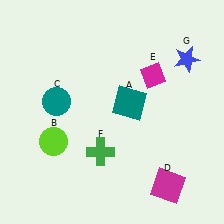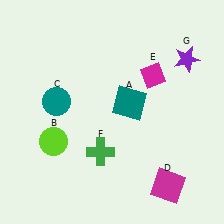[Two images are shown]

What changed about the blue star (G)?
In Image 1, G is blue. In Image 2, it changed to purple.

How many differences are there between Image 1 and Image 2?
There is 1 difference between the two images.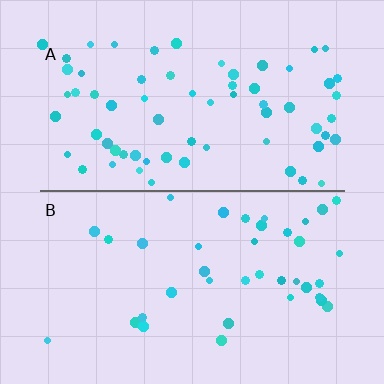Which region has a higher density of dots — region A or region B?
A (the top).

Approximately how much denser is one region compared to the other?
Approximately 1.7× — region A over region B.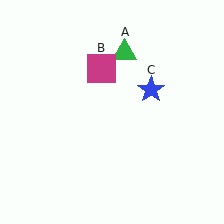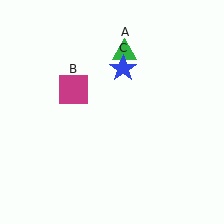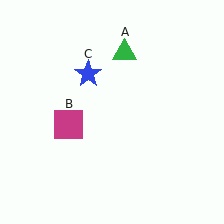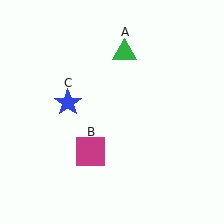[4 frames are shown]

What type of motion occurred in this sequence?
The magenta square (object B), blue star (object C) rotated counterclockwise around the center of the scene.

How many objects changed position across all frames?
2 objects changed position: magenta square (object B), blue star (object C).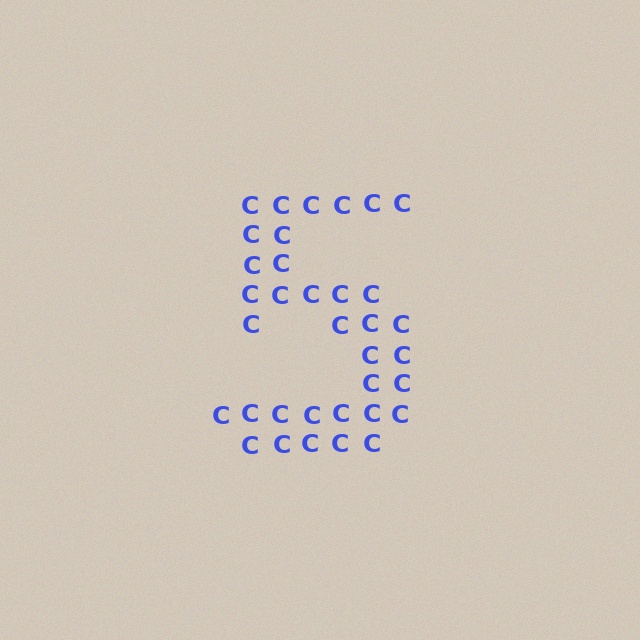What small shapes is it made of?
It is made of small letter C's.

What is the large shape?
The large shape is the digit 5.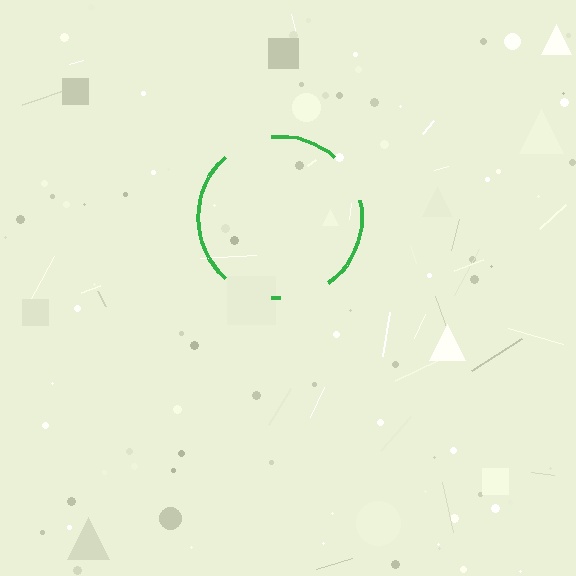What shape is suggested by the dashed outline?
The dashed outline suggests a circle.